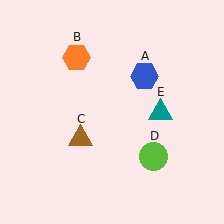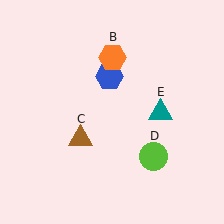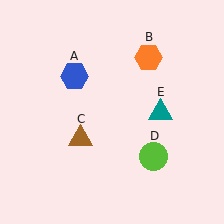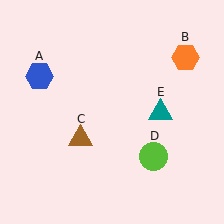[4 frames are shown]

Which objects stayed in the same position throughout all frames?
Brown triangle (object C) and lime circle (object D) and teal triangle (object E) remained stationary.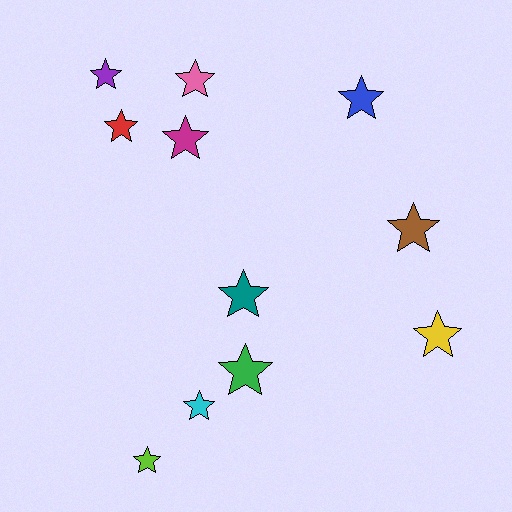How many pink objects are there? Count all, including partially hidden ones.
There is 1 pink object.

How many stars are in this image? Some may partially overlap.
There are 11 stars.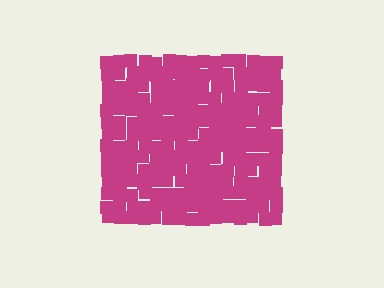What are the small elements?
The small elements are squares.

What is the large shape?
The large shape is a square.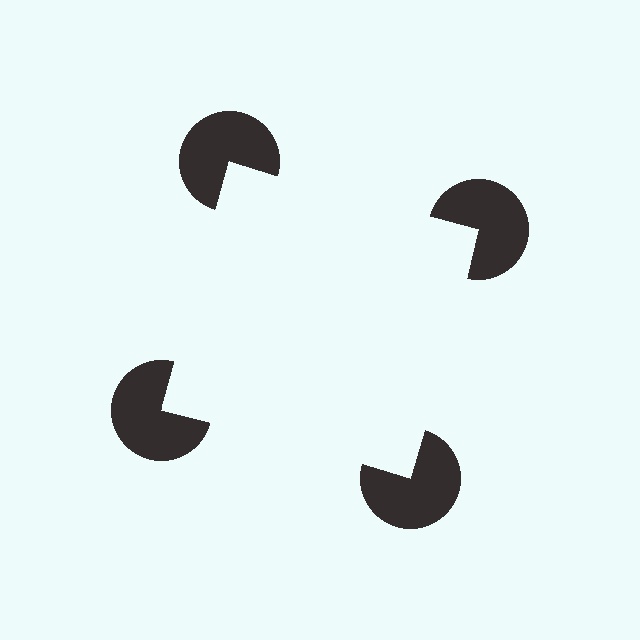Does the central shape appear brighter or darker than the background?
It typically appears slightly brighter than the background, even though no actual brightness change is drawn.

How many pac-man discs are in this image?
There are 4 — one at each vertex of the illusory square.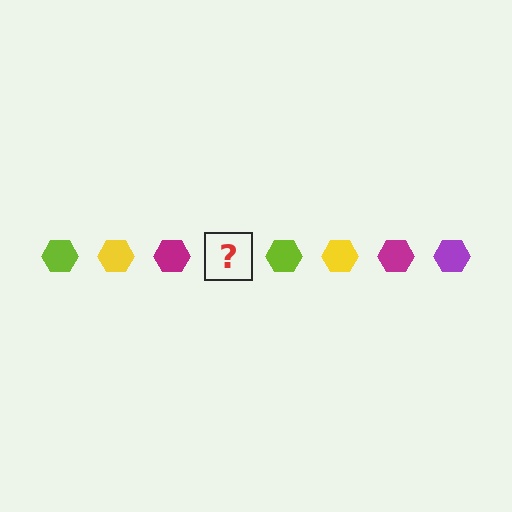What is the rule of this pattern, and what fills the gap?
The rule is that the pattern cycles through lime, yellow, magenta, purple hexagons. The gap should be filled with a purple hexagon.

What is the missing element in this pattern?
The missing element is a purple hexagon.